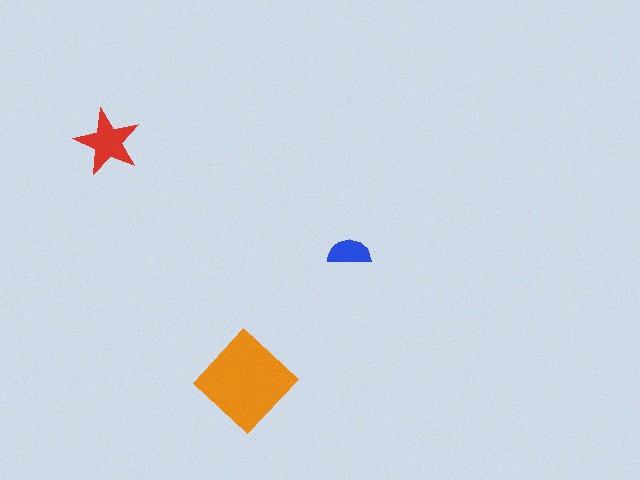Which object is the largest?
The orange diamond.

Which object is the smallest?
The blue semicircle.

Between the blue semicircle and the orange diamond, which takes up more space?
The orange diamond.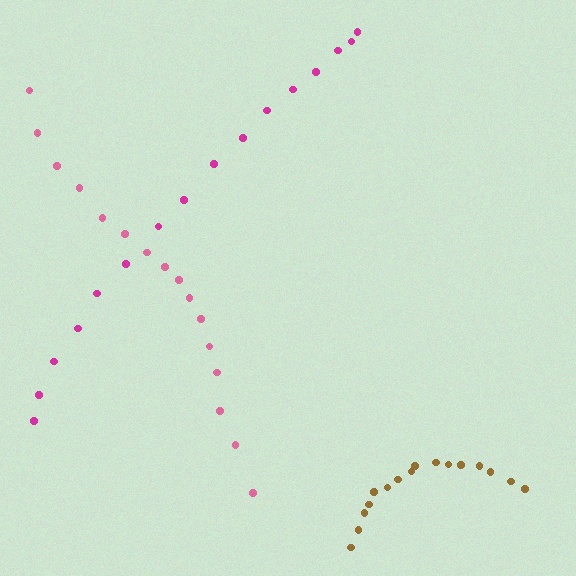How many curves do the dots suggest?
There are 3 distinct paths.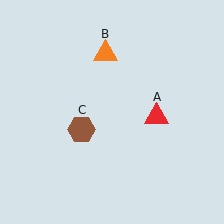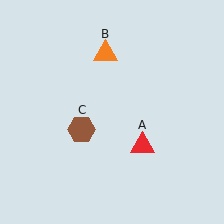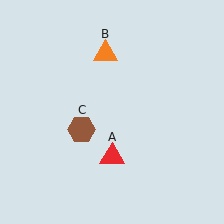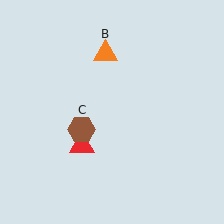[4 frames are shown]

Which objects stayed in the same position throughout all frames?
Orange triangle (object B) and brown hexagon (object C) remained stationary.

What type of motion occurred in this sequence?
The red triangle (object A) rotated clockwise around the center of the scene.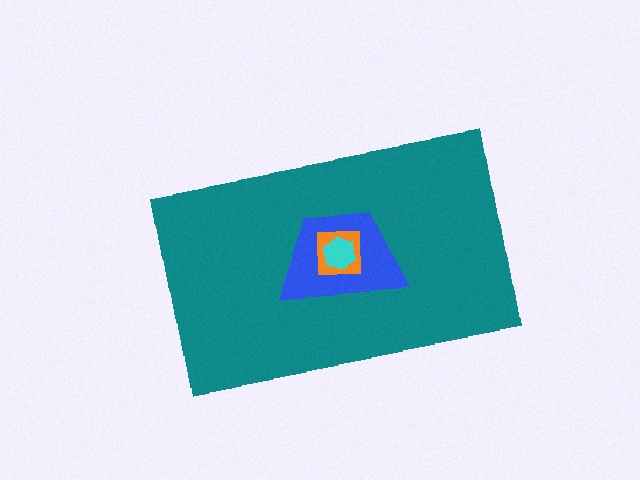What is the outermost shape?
The teal rectangle.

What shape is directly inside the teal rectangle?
The blue trapezoid.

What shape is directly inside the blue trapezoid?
The orange square.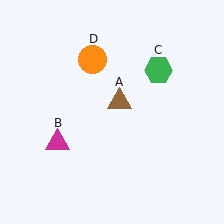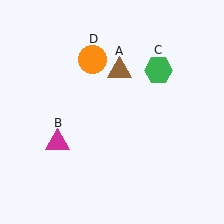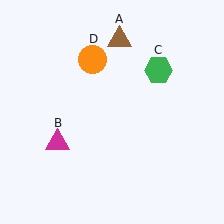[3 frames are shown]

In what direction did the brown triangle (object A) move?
The brown triangle (object A) moved up.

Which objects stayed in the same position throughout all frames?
Magenta triangle (object B) and green hexagon (object C) and orange circle (object D) remained stationary.